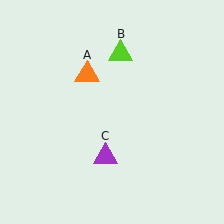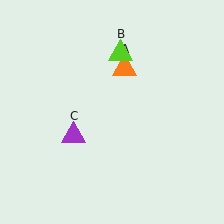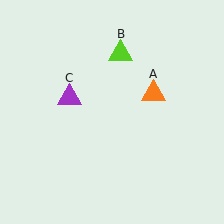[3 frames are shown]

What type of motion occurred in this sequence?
The orange triangle (object A), purple triangle (object C) rotated clockwise around the center of the scene.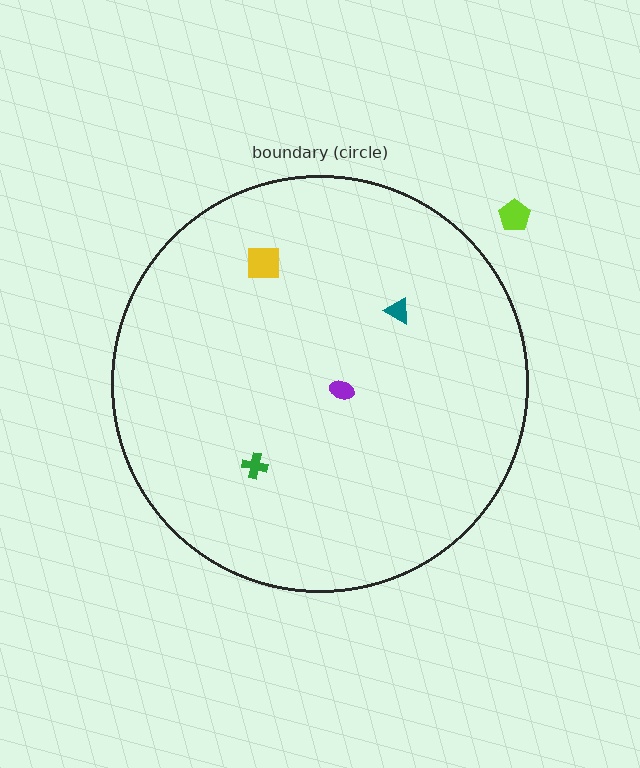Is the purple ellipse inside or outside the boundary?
Inside.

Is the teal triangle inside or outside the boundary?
Inside.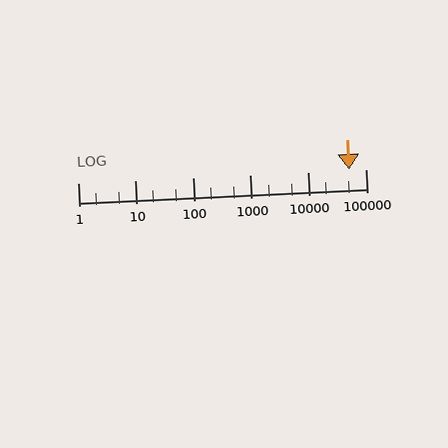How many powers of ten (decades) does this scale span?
The scale spans 5 decades, from 1 to 100000.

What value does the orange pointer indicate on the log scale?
The pointer indicates approximately 52000.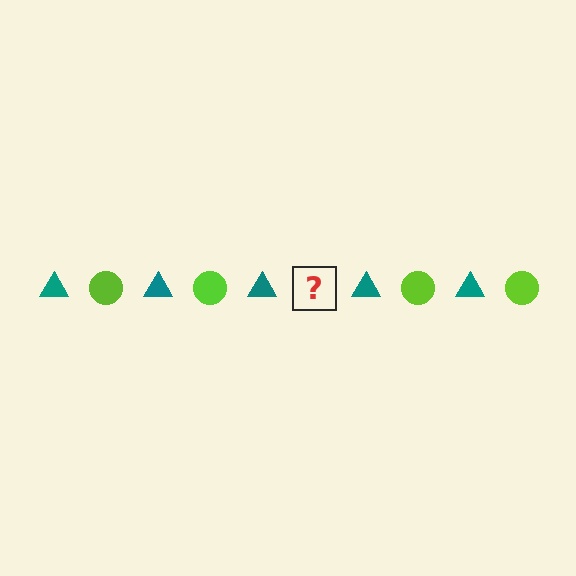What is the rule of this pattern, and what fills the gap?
The rule is that the pattern alternates between teal triangle and lime circle. The gap should be filled with a lime circle.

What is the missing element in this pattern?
The missing element is a lime circle.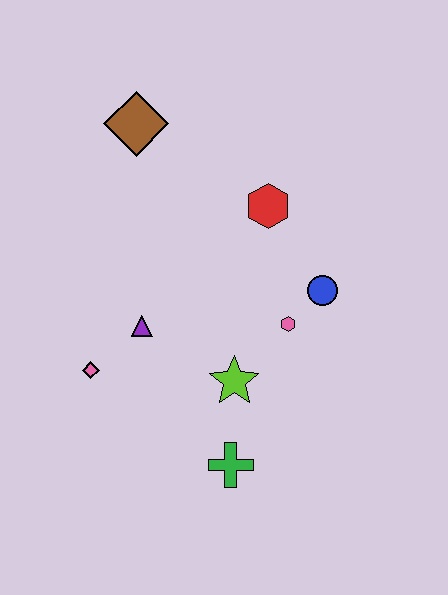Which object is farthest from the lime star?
The brown diamond is farthest from the lime star.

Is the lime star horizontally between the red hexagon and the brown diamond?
Yes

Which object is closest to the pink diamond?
The purple triangle is closest to the pink diamond.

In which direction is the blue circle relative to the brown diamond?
The blue circle is to the right of the brown diamond.